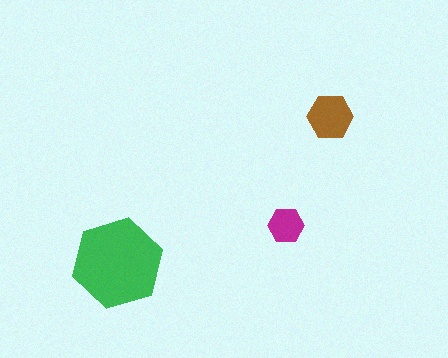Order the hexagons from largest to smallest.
the green one, the brown one, the magenta one.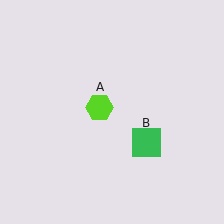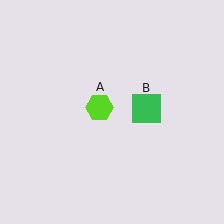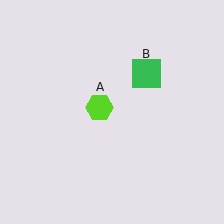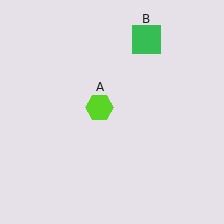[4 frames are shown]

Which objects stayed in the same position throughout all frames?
Lime hexagon (object A) remained stationary.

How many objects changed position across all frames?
1 object changed position: green square (object B).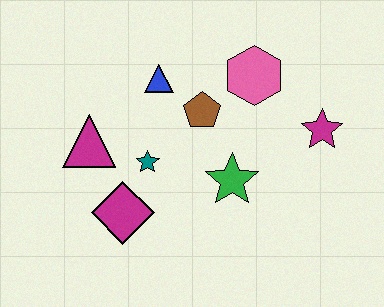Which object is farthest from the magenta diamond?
The magenta star is farthest from the magenta diamond.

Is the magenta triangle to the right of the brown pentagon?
No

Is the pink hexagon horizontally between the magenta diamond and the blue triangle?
No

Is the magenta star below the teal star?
No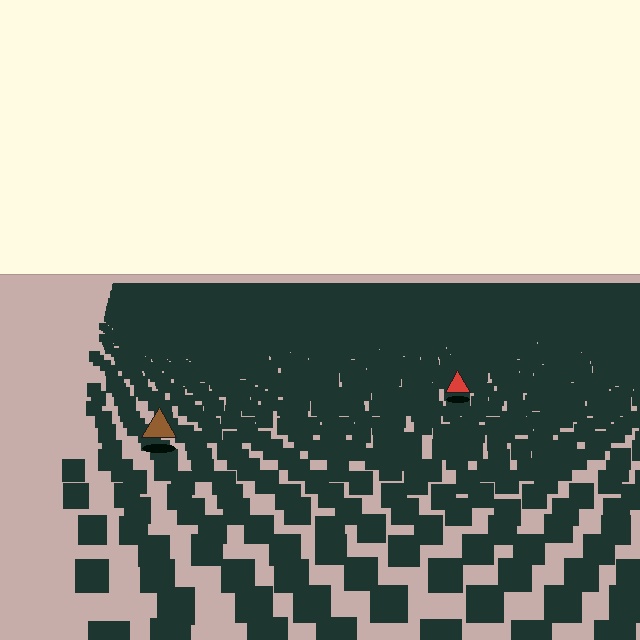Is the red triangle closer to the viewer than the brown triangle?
No. The brown triangle is closer — you can tell from the texture gradient: the ground texture is coarser near it.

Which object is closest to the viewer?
The brown triangle is closest. The texture marks near it are larger and more spread out.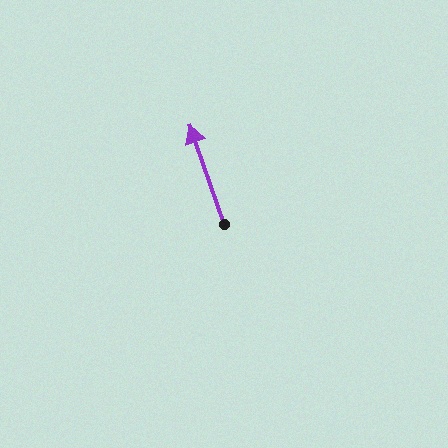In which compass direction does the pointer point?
North.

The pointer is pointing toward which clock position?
Roughly 11 o'clock.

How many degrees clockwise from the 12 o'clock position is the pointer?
Approximately 341 degrees.